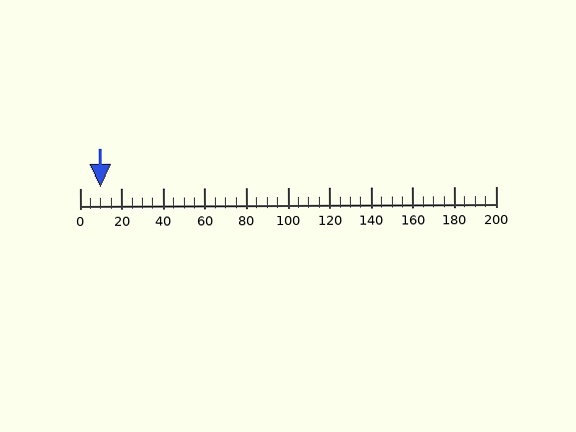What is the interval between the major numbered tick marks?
The major tick marks are spaced 20 units apart.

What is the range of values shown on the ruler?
The ruler shows values from 0 to 200.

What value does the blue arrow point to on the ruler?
The blue arrow points to approximately 10.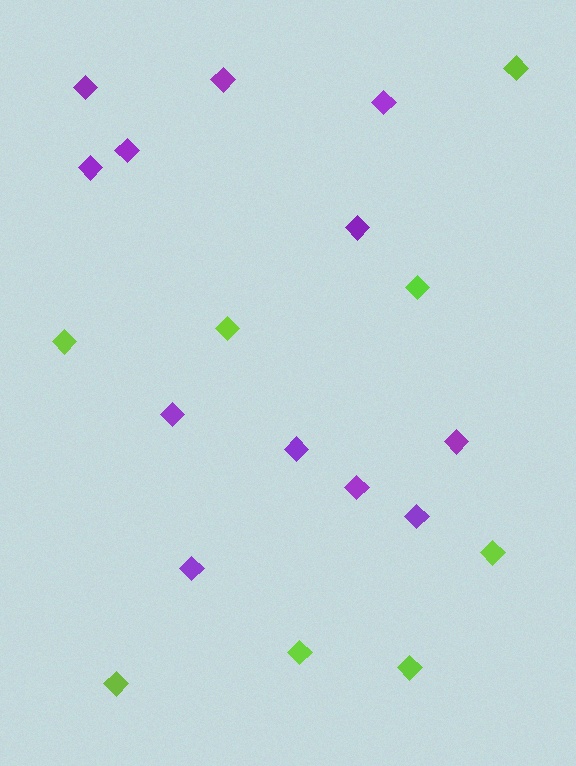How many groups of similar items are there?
There are 2 groups: one group of lime diamonds (8) and one group of purple diamonds (12).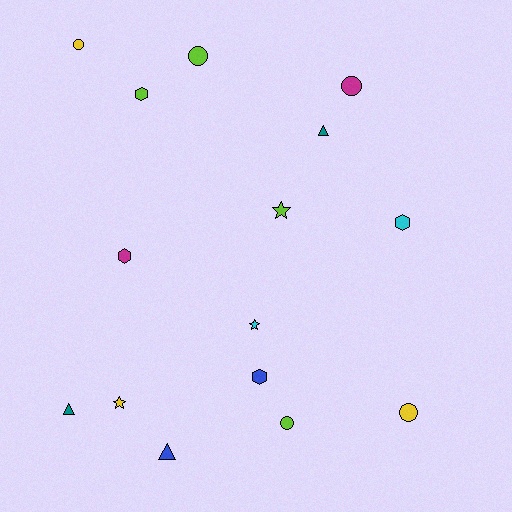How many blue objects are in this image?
There are 2 blue objects.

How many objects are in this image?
There are 15 objects.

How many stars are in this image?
There are 3 stars.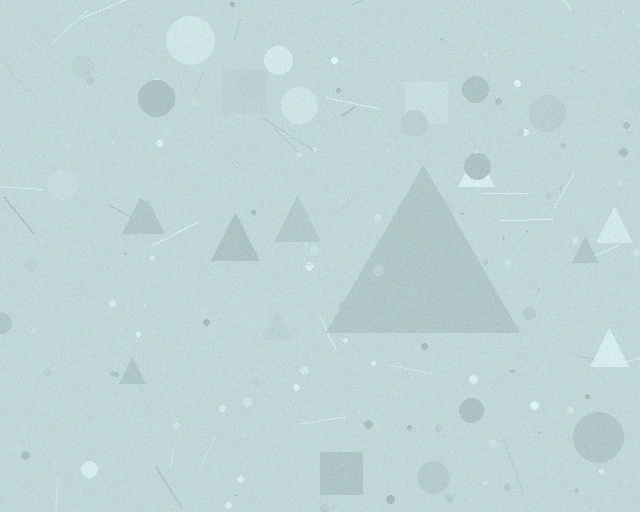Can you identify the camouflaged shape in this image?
The camouflaged shape is a triangle.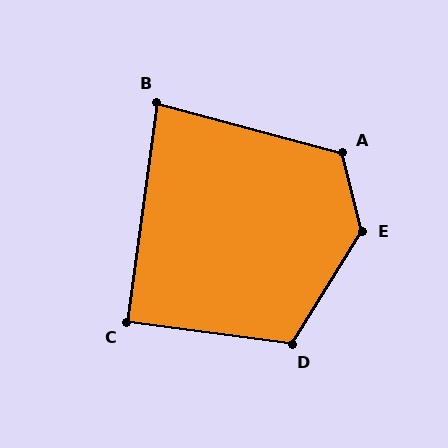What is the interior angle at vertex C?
Approximately 90 degrees (approximately right).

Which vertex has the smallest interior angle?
B, at approximately 83 degrees.